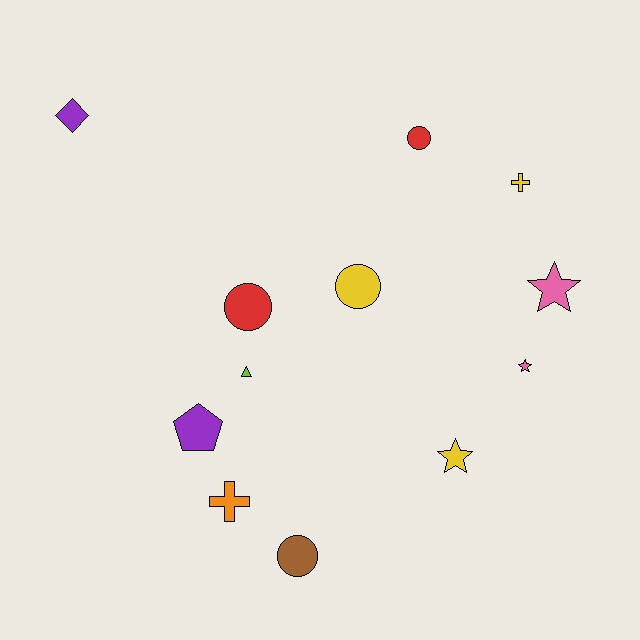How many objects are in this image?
There are 12 objects.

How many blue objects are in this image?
There are no blue objects.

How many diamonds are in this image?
There is 1 diamond.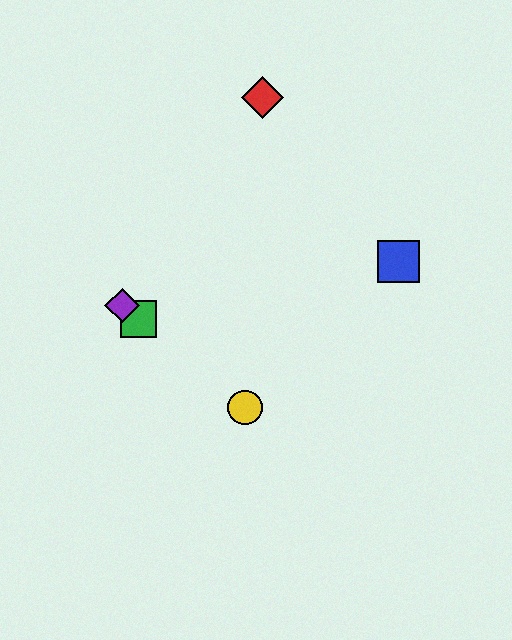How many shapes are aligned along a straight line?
3 shapes (the green square, the yellow circle, the purple diamond) are aligned along a straight line.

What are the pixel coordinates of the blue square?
The blue square is at (399, 262).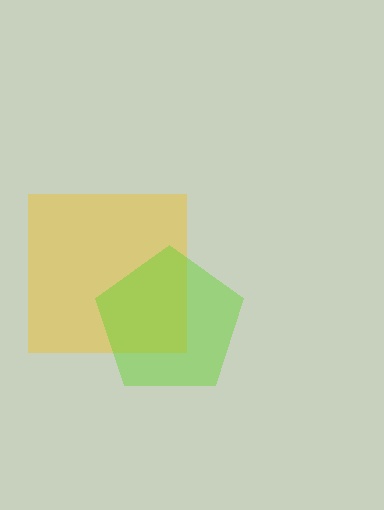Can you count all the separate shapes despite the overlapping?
Yes, there are 2 separate shapes.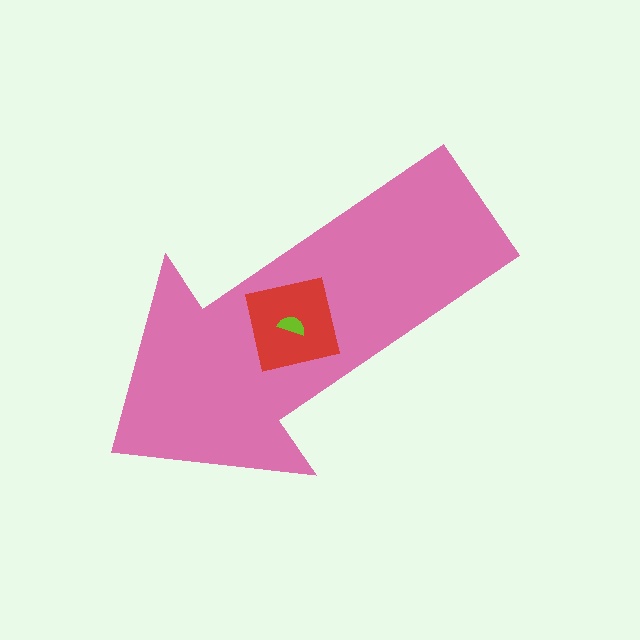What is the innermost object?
The lime semicircle.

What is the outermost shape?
The pink arrow.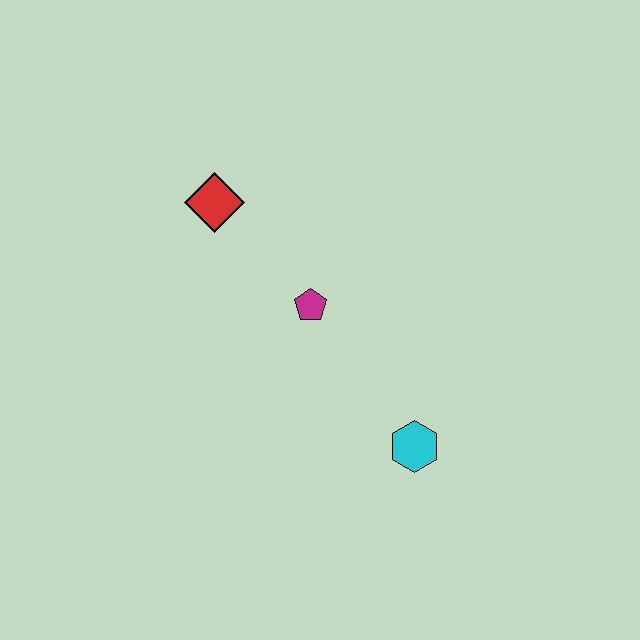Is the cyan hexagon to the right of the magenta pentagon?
Yes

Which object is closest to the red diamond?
The magenta pentagon is closest to the red diamond.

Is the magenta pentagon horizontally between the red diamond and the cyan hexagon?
Yes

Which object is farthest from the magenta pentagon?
The cyan hexagon is farthest from the magenta pentagon.